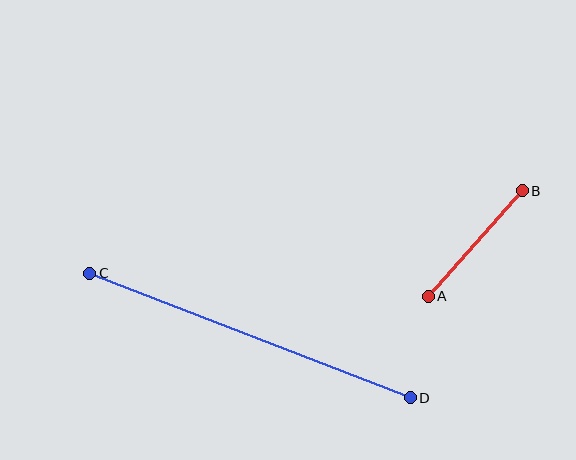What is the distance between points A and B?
The distance is approximately 141 pixels.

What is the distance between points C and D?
The distance is approximately 344 pixels.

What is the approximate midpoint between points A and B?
The midpoint is at approximately (475, 243) pixels.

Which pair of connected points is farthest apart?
Points C and D are farthest apart.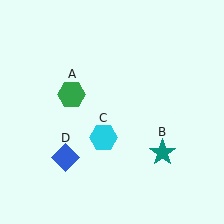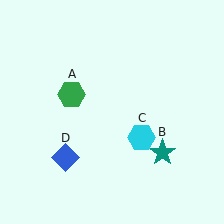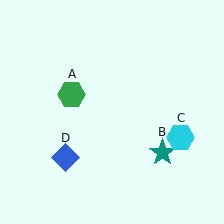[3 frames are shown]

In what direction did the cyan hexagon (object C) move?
The cyan hexagon (object C) moved right.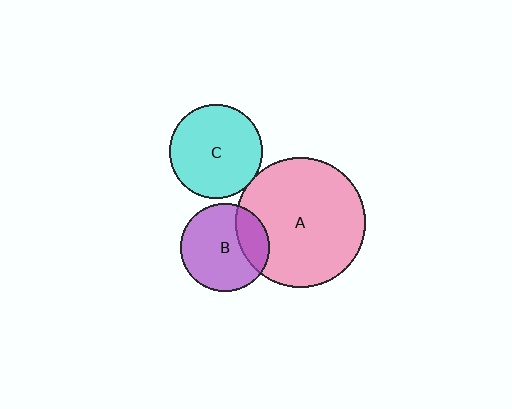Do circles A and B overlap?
Yes.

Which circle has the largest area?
Circle A (pink).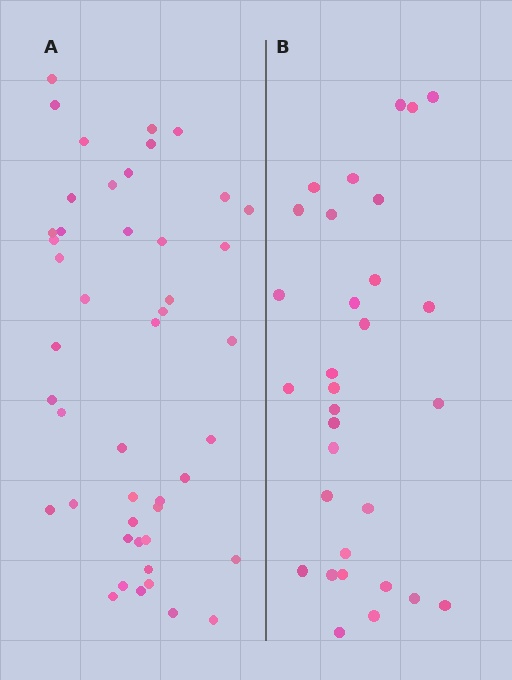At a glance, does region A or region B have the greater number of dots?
Region A (the left region) has more dots.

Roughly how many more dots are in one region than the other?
Region A has approximately 15 more dots than region B.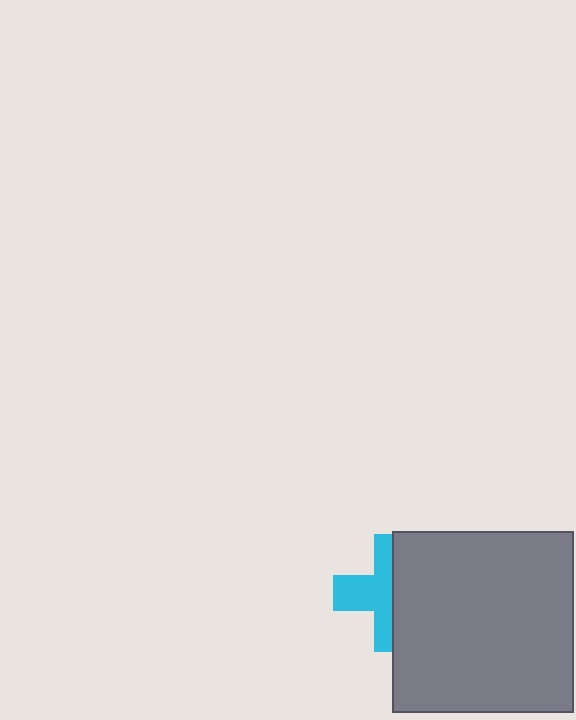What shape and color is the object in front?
The object in front is a gray square.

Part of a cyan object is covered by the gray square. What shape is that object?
It is a cross.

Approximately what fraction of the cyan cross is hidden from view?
Roughly 50% of the cyan cross is hidden behind the gray square.